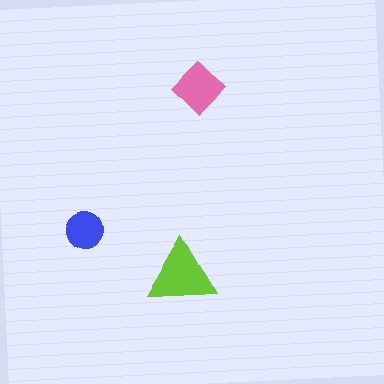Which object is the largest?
The lime triangle.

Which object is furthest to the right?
The pink diamond is rightmost.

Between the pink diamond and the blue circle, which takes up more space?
The pink diamond.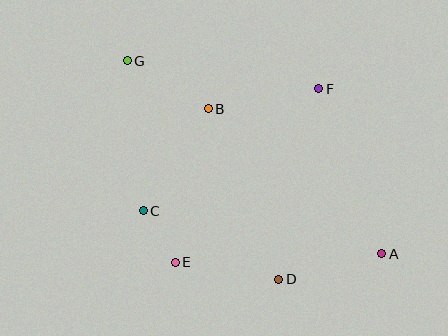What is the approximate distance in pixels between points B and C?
The distance between B and C is approximately 120 pixels.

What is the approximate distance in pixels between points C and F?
The distance between C and F is approximately 214 pixels.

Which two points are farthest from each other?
Points A and G are farthest from each other.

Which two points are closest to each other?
Points C and E are closest to each other.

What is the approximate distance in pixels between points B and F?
The distance between B and F is approximately 113 pixels.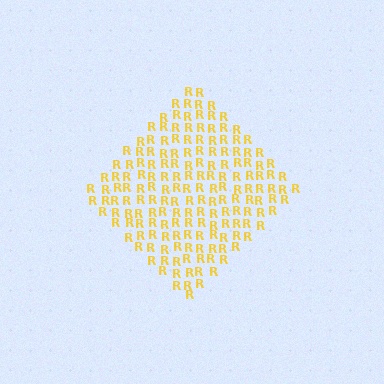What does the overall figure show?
The overall figure shows a diamond.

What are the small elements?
The small elements are letter R's.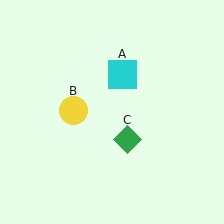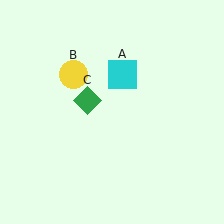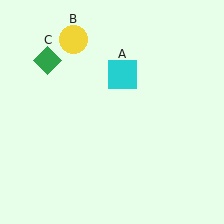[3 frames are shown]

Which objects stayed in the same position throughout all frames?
Cyan square (object A) remained stationary.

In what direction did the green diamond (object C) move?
The green diamond (object C) moved up and to the left.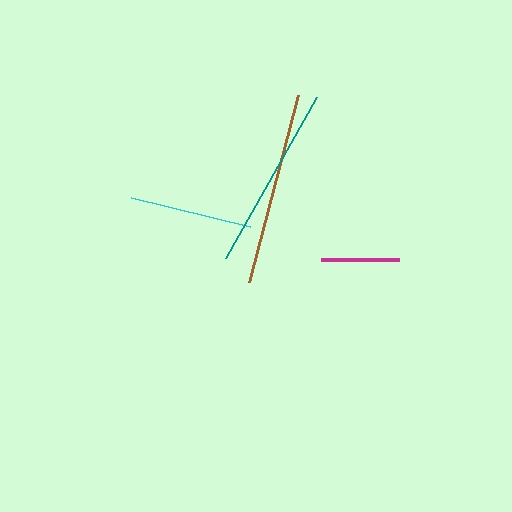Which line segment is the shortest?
The magenta line is the shortest at approximately 78 pixels.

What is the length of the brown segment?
The brown segment is approximately 193 pixels long.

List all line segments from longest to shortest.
From longest to shortest: brown, teal, cyan, magenta.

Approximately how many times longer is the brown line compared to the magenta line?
The brown line is approximately 2.5 times the length of the magenta line.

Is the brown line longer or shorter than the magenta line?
The brown line is longer than the magenta line.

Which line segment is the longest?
The brown line is the longest at approximately 193 pixels.